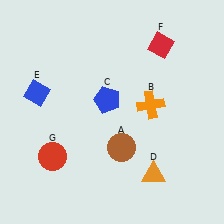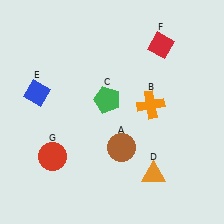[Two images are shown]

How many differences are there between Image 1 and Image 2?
There is 1 difference between the two images.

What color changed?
The pentagon (C) changed from blue in Image 1 to green in Image 2.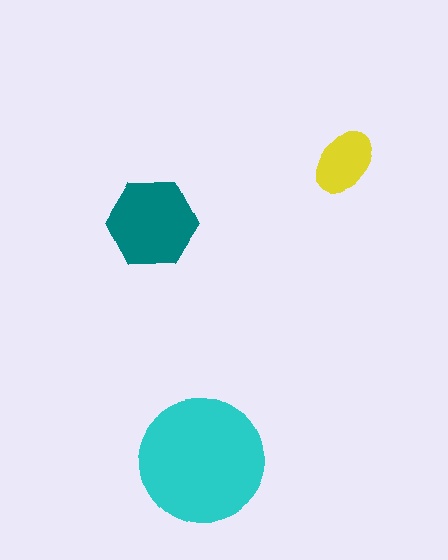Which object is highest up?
The yellow ellipse is topmost.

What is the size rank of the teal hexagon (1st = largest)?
2nd.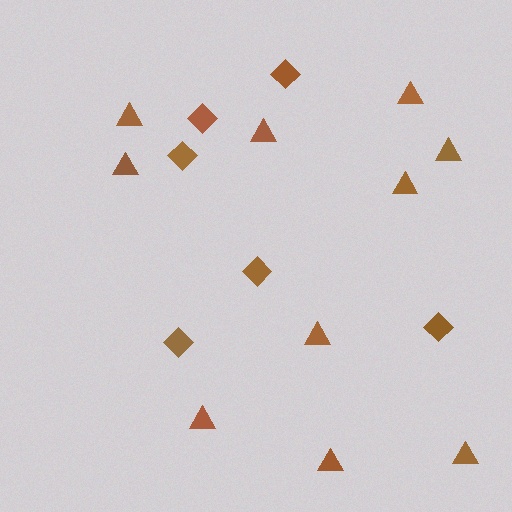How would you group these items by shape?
There are 2 groups: one group of diamonds (6) and one group of triangles (10).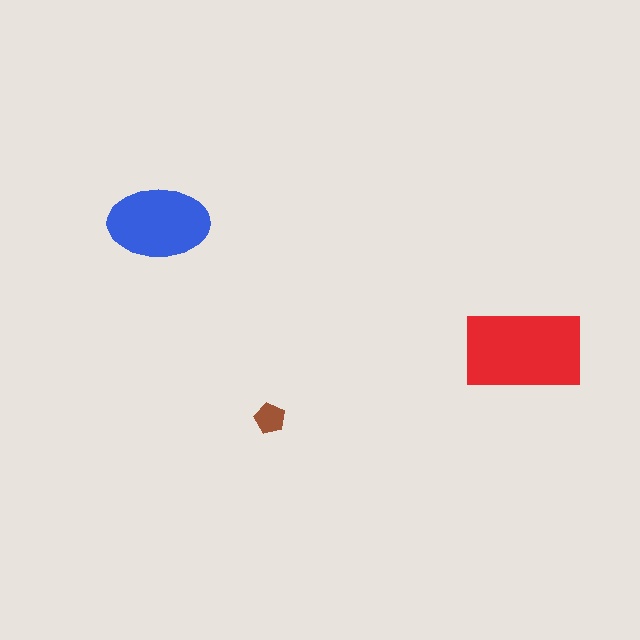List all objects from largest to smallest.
The red rectangle, the blue ellipse, the brown pentagon.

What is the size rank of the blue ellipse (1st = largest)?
2nd.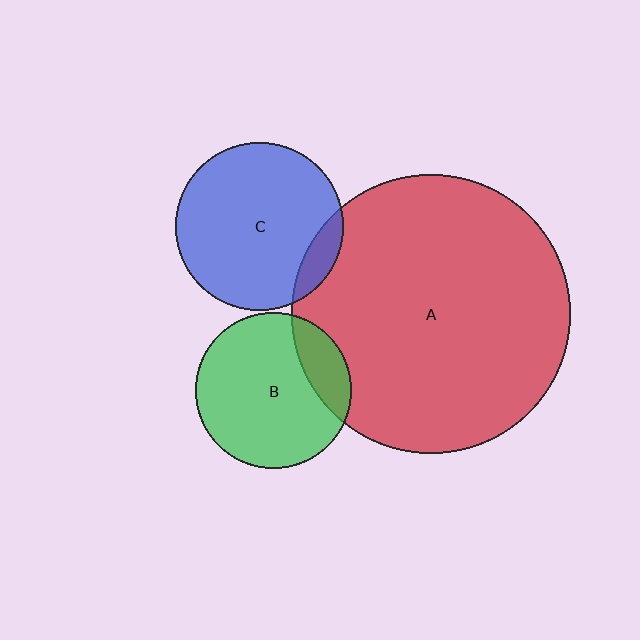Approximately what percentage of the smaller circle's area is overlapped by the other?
Approximately 10%.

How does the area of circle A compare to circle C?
Approximately 2.7 times.